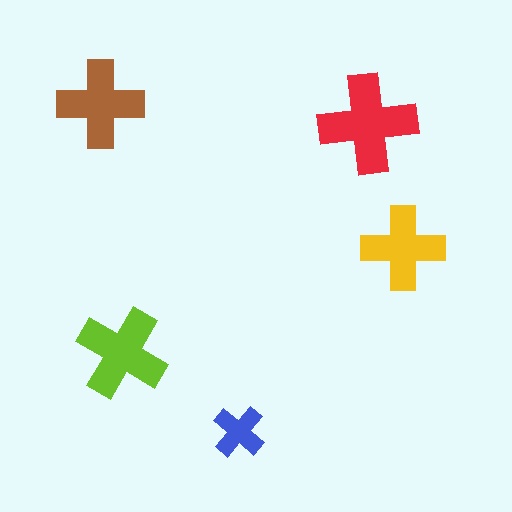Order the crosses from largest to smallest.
the red one, the lime one, the brown one, the yellow one, the blue one.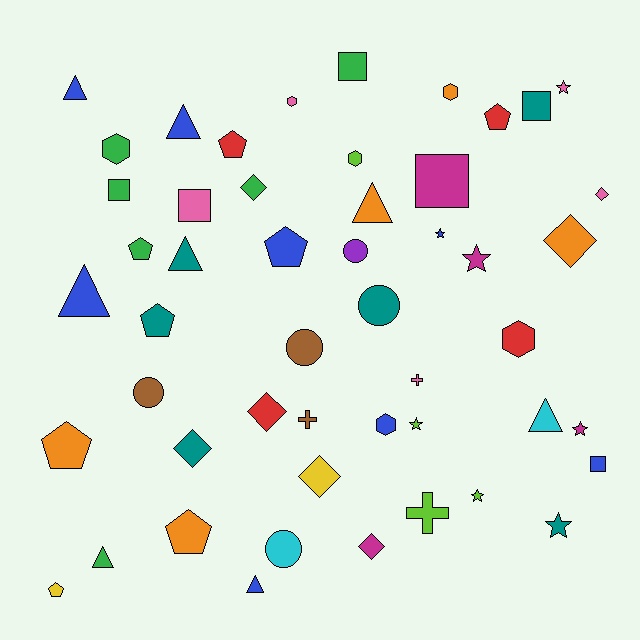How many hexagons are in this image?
There are 6 hexagons.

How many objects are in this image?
There are 50 objects.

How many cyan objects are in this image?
There are 2 cyan objects.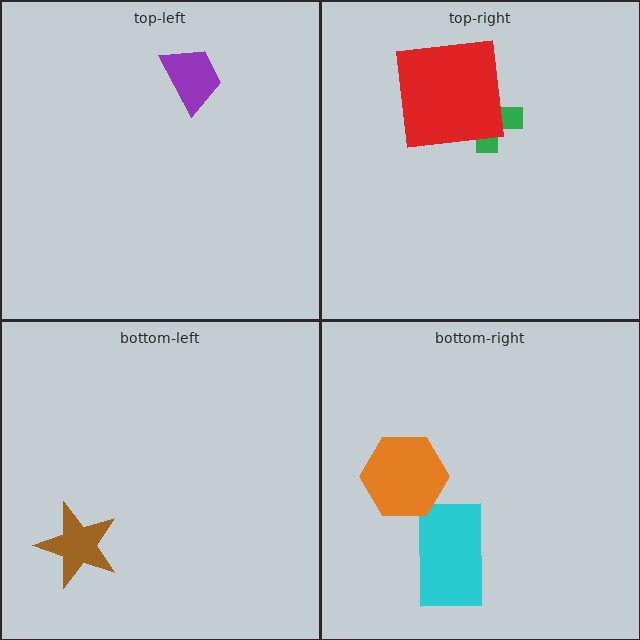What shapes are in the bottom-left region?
The brown star.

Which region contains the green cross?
The top-right region.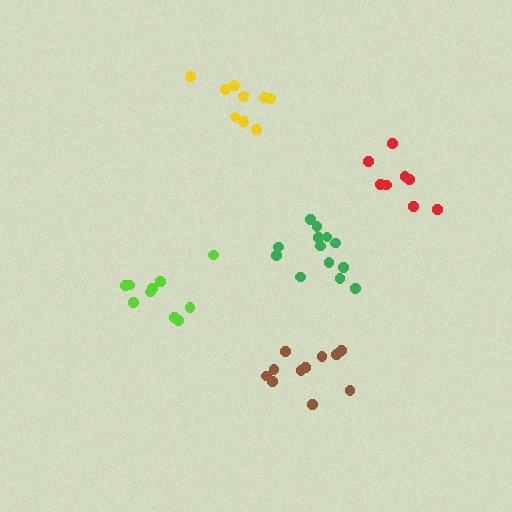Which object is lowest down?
The brown cluster is bottommost.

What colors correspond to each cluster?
The clusters are colored: lime, yellow, brown, red, green.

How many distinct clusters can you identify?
There are 5 distinct clusters.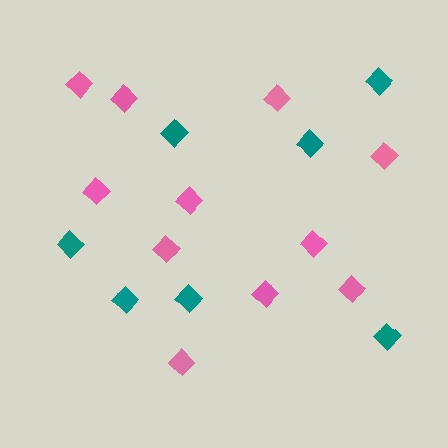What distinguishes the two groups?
There are 2 groups: one group of pink diamonds (11) and one group of teal diamonds (7).